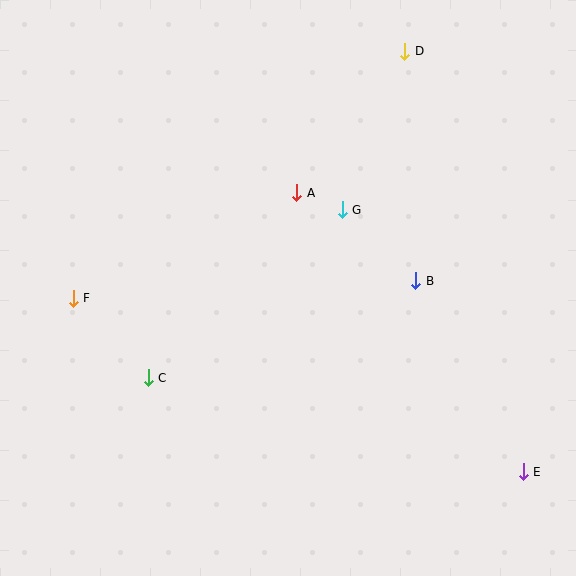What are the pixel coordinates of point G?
Point G is at (342, 210).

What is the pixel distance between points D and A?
The distance between D and A is 178 pixels.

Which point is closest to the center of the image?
Point G at (342, 210) is closest to the center.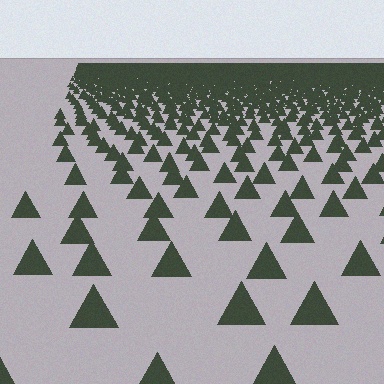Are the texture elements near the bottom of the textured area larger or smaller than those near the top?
Larger. Near the bottom, elements are closer to the viewer and appear at a bigger on-screen size.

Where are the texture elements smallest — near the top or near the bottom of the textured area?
Near the top.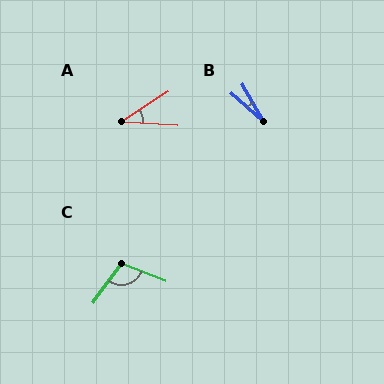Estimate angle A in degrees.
Approximately 37 degrees.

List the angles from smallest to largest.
B (19°), A (37°), C (104°).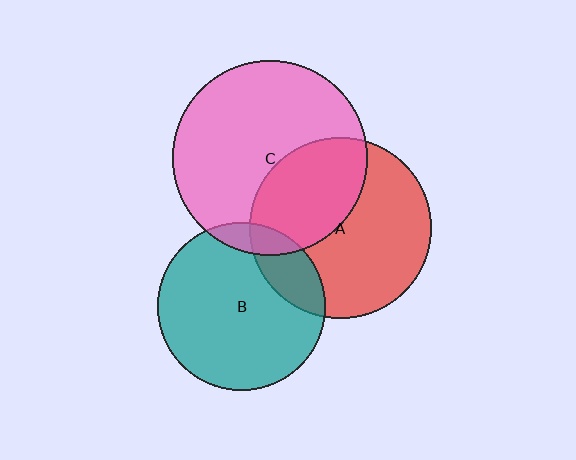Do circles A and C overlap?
Yes.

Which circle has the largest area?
Circle C (pink).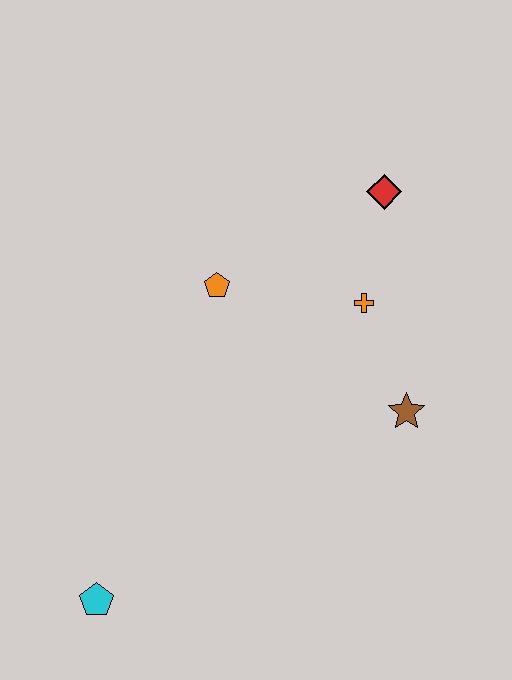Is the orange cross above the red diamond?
No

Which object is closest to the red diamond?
The orange cross is closest to the red diamond.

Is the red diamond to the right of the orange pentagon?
Yes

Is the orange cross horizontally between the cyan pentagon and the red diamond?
Yes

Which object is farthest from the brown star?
The cyan pentagon is farthest from the brown star.